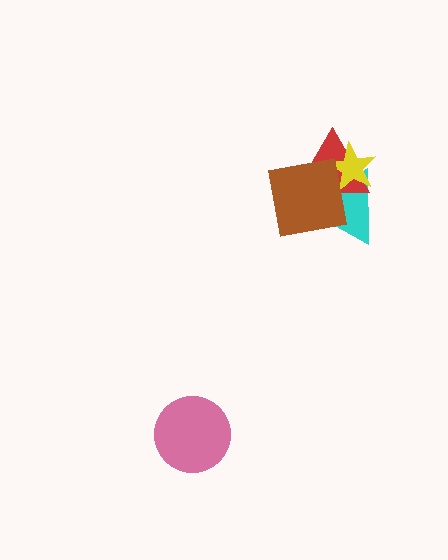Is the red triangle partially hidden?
Yes, it is partially covered by another shape.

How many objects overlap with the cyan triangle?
3 objects overlap with the cyan triangle.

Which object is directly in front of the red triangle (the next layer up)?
The yellow star is directly in front of the red triangle.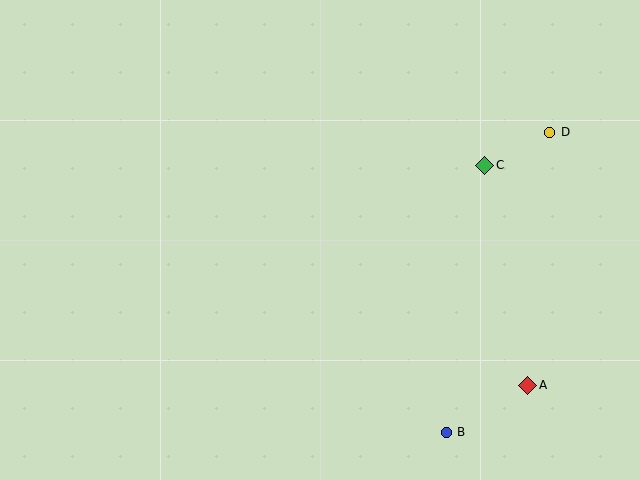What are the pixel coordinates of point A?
Point A is at (528, 385).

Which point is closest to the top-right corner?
Point D is closest to the top-right corner.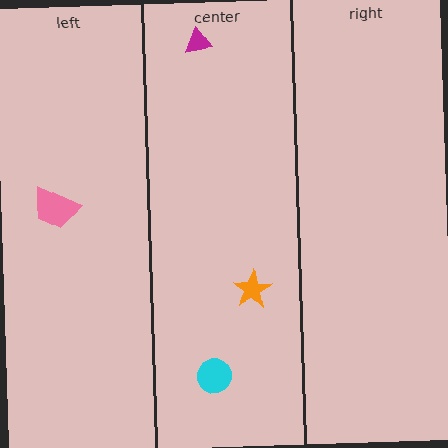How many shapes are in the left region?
1.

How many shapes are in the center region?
3.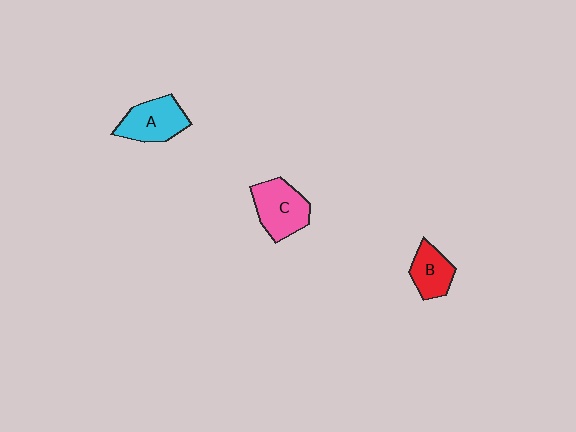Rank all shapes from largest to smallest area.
From largest to smallest: C (pink), A (cyan), B (red).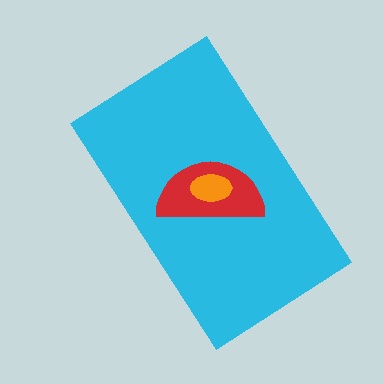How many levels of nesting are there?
3.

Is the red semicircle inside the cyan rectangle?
Yes.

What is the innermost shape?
The orange ellipse.